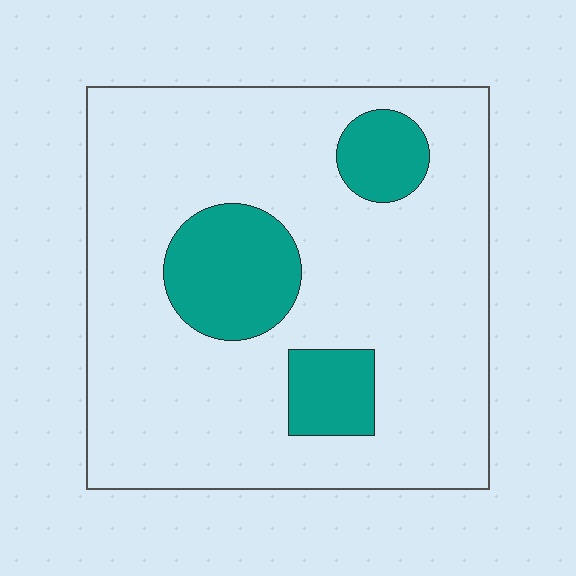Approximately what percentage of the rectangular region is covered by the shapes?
Approximately 20%.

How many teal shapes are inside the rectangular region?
3.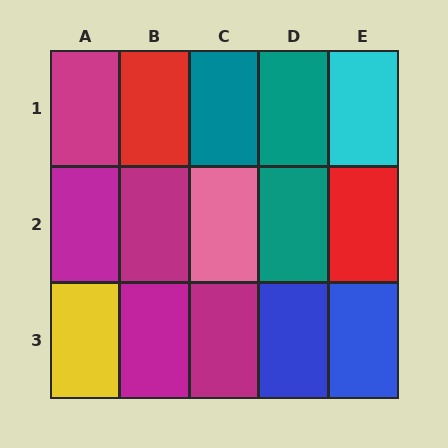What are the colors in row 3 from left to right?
Yellow, magenta, magenta, blue, blue.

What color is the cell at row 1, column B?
Red.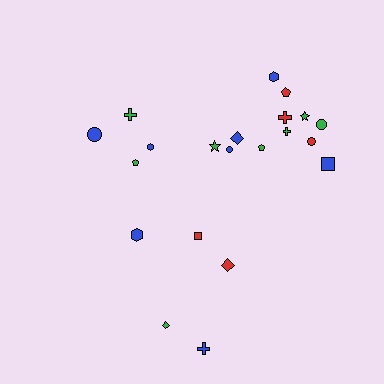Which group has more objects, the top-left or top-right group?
The top-right group.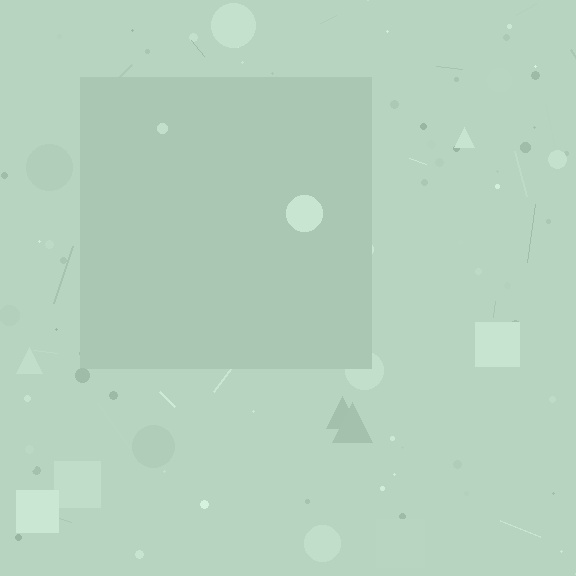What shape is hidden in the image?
A square is hidden in the image.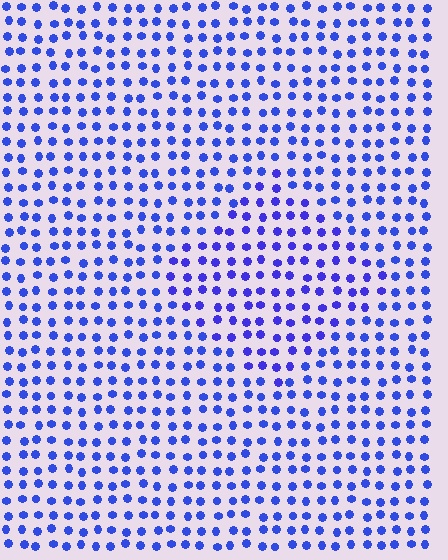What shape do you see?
I see a diamond.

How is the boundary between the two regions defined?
The boundary is defined purely by a slight shift in hue (about 14 degrees). Spacing, size, and orientation are identical on both sides.